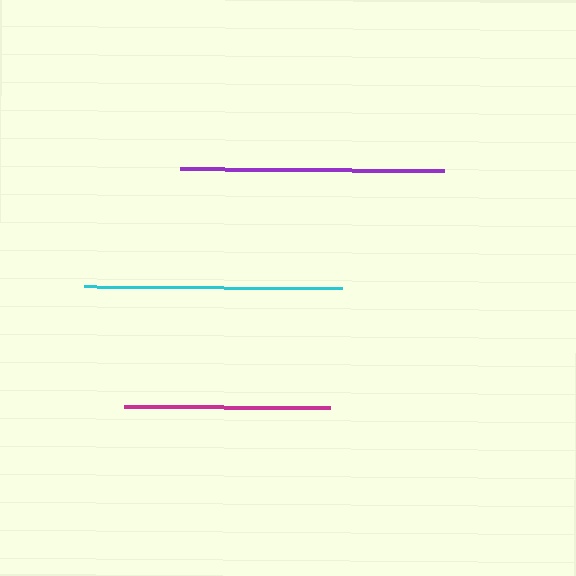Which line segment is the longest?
The purple line is the longest at approximately 264 pixels.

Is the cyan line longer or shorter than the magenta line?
The cyan line is longer than the magenta line.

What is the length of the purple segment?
The purple segment is approximately 264 pixels long.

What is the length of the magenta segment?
The magenta segment is approximately 205 pixels long.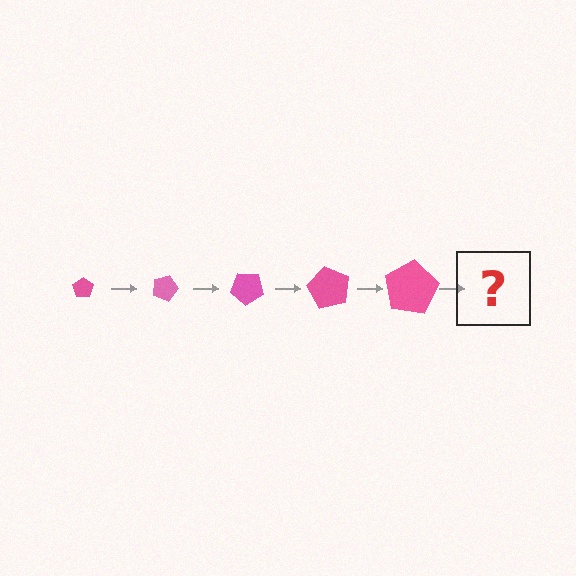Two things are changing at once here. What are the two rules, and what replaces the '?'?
The two rules are that the pentagon grows larger each step and it rotates 20 degrees each step. The '?' should be a pentagon, larger than the previous one and rotated 100 degrees from the start.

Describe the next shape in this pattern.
It should be a pentagon, larger than the previous one and rotated 100 degrees from the start.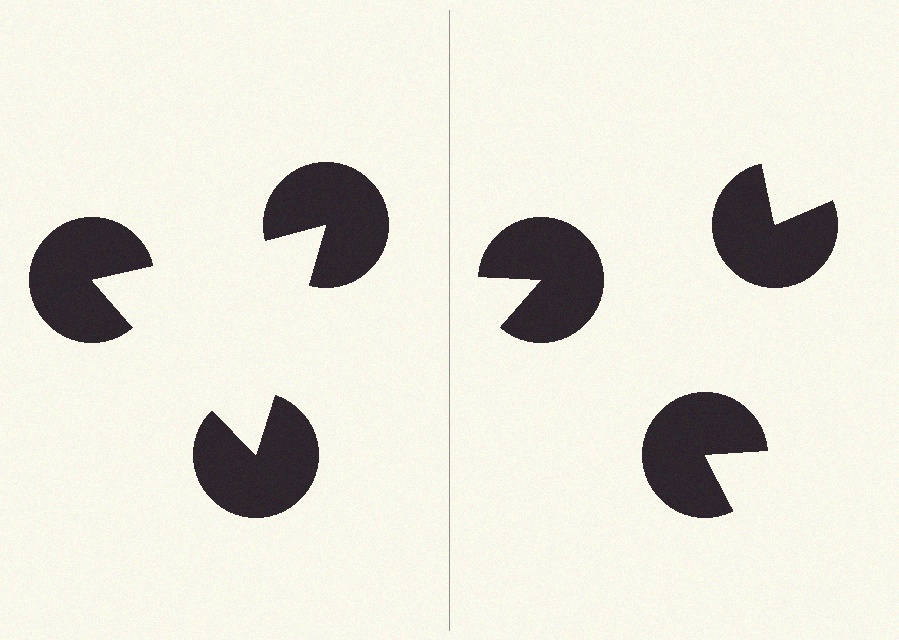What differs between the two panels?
The pac-man discs are positioned identically on both sides; only the wedge orientations differ. On the left they align to a triangle; on the right they are misaligned.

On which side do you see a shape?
An illusory triangle appears on the left side. On the right side the wedge cuts are rotated, so no coherent shape forms.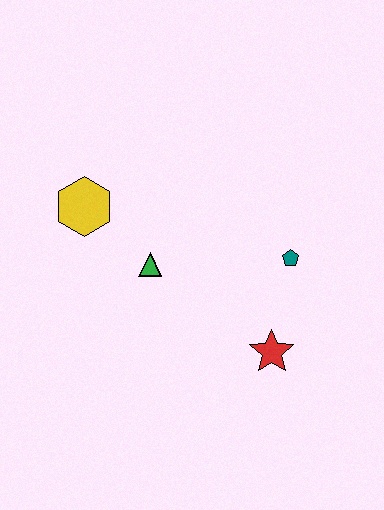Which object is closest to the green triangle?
The yellow hexagon is closest to the green triangle.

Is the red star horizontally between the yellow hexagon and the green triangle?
No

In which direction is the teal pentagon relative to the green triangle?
The teal pentagon is to the right of the green triangle.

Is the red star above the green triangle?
No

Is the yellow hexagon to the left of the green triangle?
Yes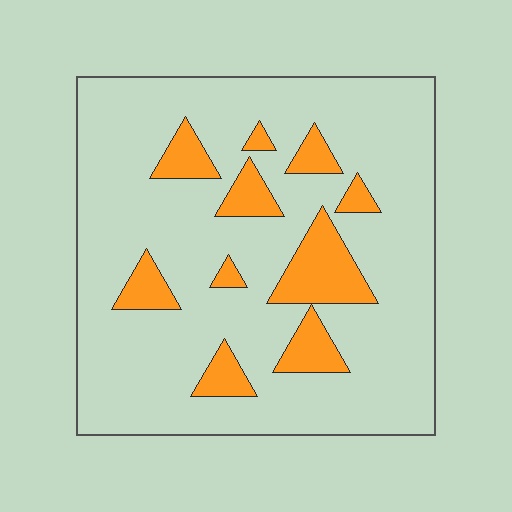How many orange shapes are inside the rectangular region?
10.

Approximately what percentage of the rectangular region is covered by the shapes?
Approximately 15%.